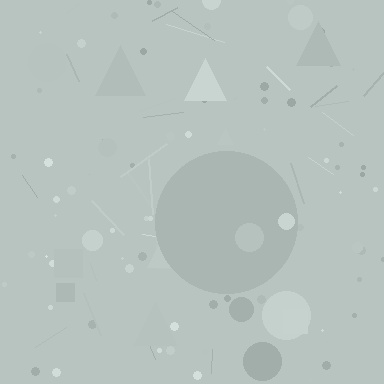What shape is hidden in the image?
A circle is hidden in the image.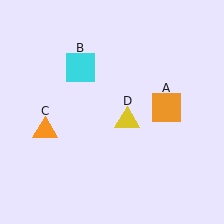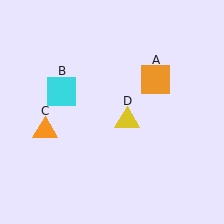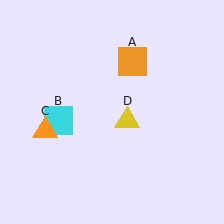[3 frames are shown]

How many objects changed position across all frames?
2 objects changed position: orange square (object A), cyan square (object B).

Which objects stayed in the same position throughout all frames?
Orange triangle (object C) and yellow triangle (object D) remained stationary.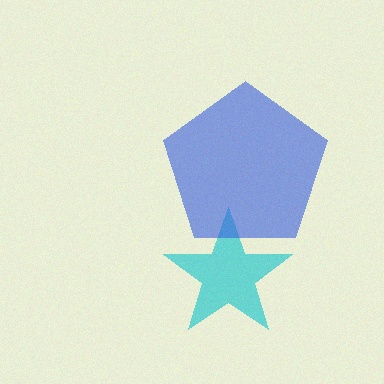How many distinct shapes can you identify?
There are 2 distinct shapes: a cyan star, a blue pentagon.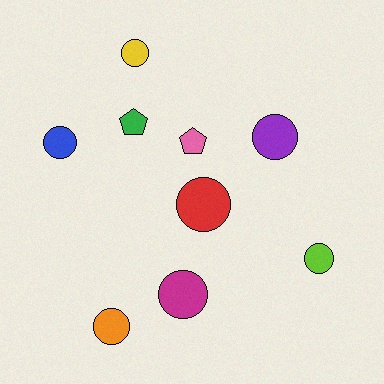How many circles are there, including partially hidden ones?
There are 7 circles.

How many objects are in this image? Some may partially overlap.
There are 9 objects.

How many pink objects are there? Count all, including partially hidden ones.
There is 1 pink object.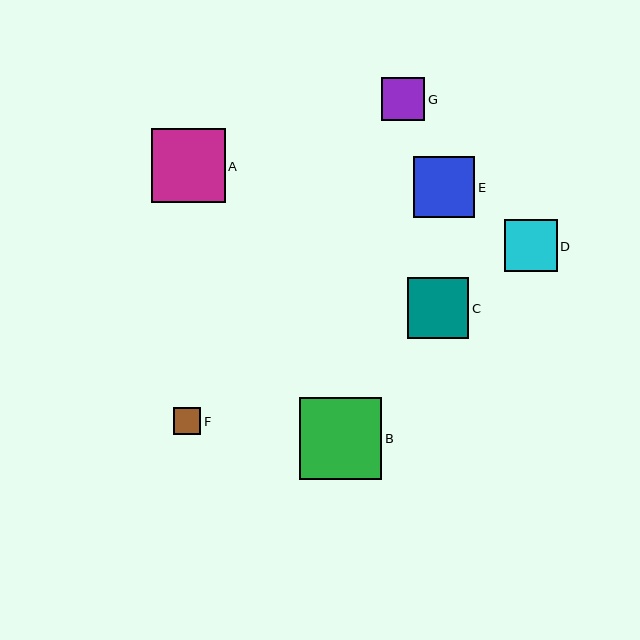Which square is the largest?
Square B is the largest with a size of approximately 82 pixels.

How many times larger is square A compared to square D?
Square A is approximately 1.4 times the size of square D.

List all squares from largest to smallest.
From largest to smallest: B, A, C, E, D, G, F.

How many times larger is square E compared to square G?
Square E is approximately 1.4 times the size of square G.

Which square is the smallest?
Square F is the smallest with a size of approximately 27 pixels.